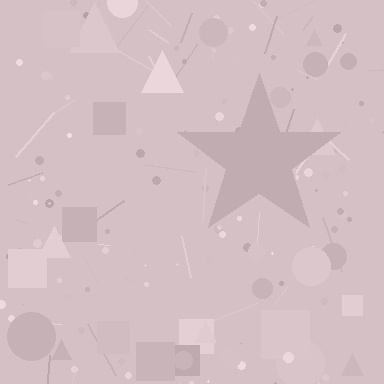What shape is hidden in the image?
A star is hidden in the image.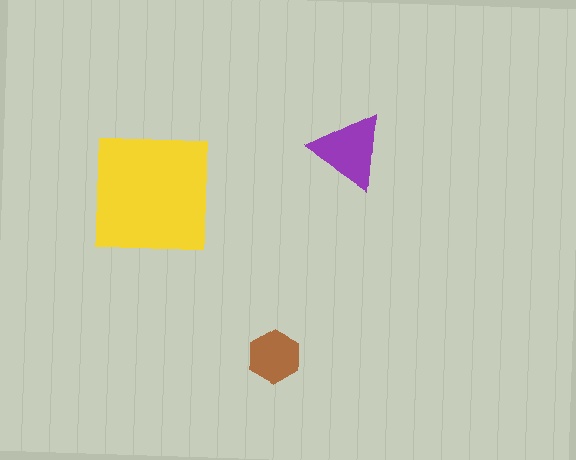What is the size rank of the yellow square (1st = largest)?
1st.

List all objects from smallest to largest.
The brown hexagon, the purple triangle, the yellow square.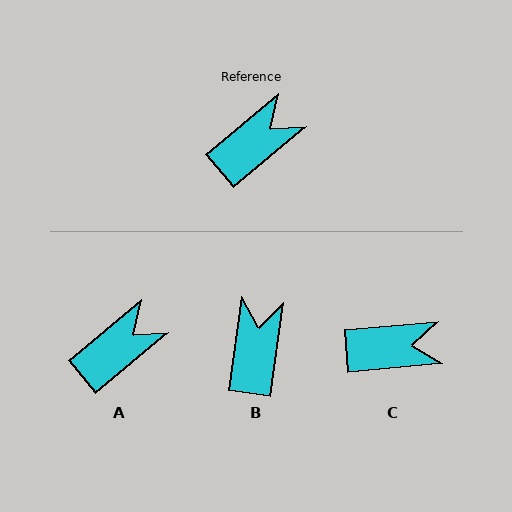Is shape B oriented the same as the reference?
No, it is off by about 42 degrees.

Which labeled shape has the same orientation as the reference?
A.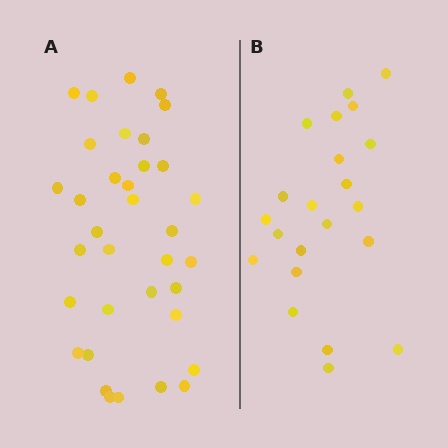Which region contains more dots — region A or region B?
Region A (the left region) has more dots.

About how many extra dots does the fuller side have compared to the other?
Region A has approximately 15 more dots than region B.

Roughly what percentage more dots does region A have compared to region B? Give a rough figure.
About 60% more.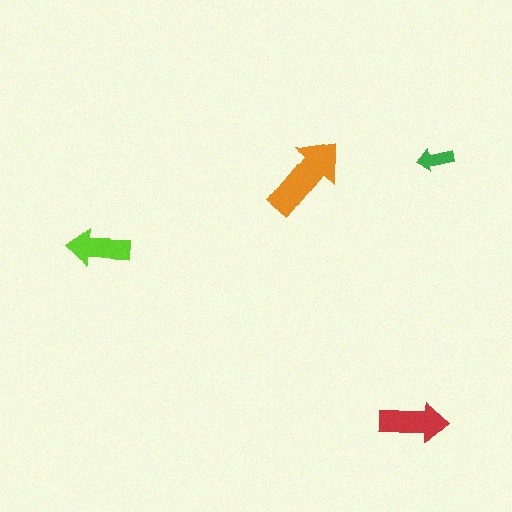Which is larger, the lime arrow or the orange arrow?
The orange one.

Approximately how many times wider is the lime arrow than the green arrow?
About 1.5 times wider.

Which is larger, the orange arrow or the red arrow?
The orange one.